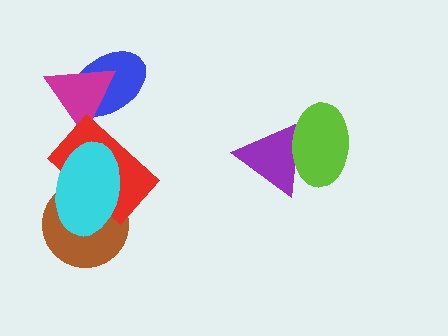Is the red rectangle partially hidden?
Yes, it is partially covered by another shape.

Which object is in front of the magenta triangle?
The red rectangle is in front of the magenta triangle.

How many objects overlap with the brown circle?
2 objects overlap with the brown circle.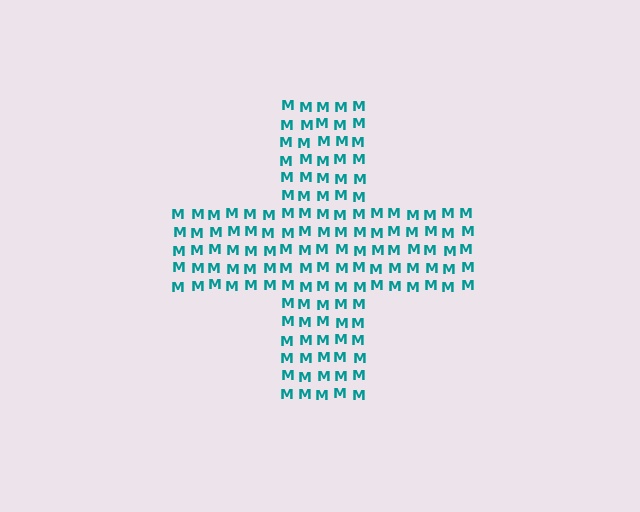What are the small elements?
The small elements are letter M's.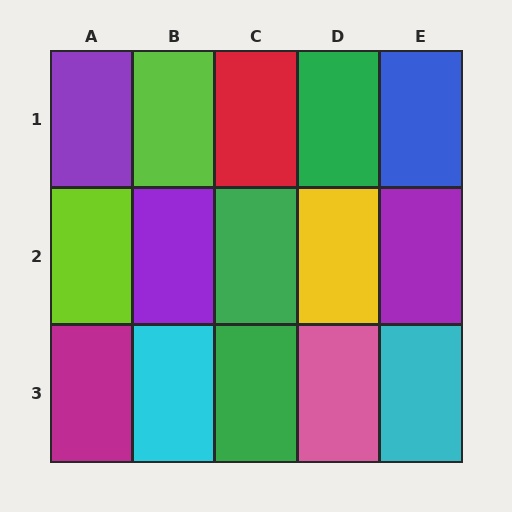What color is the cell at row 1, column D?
Green.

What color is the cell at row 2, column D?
Yellow.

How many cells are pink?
1 cell is pink.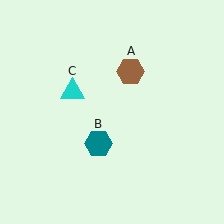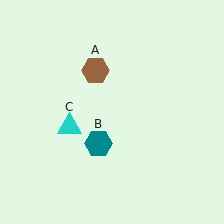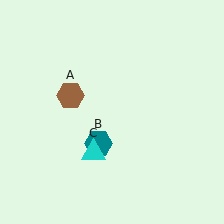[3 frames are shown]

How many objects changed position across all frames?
2 objects changed position: brown hexagon (object A), cyan triangle (object C).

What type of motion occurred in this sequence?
The brown hexagon (object A), cyan triangle (object C) rotated counterclockwise around the center of the scene.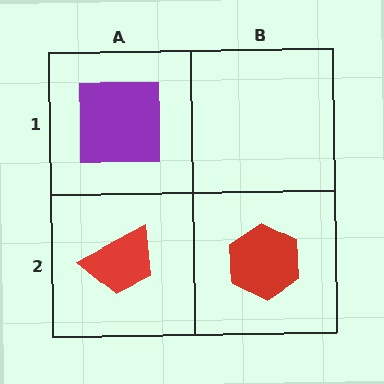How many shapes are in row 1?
1 shape.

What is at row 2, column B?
A red hexagon.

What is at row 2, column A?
A red trapezoid.